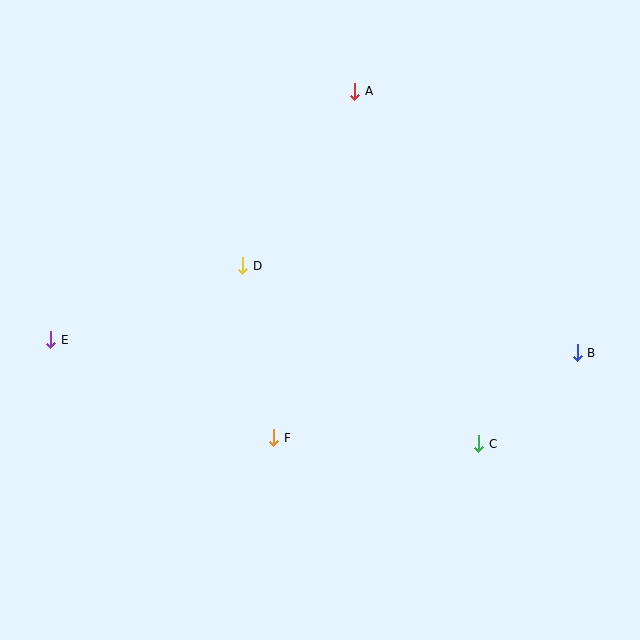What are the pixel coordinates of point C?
Point C is at (479, 444).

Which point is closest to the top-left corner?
Point E is closest to the top-left corner.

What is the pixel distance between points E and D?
The distance between E and D is 206 pixels.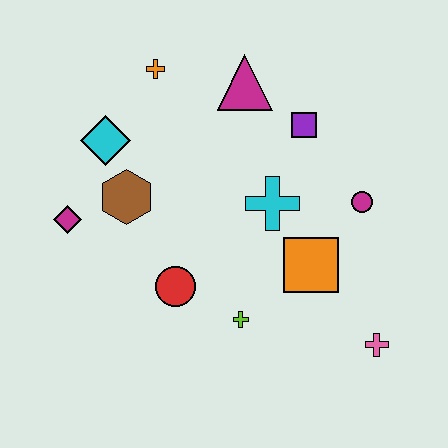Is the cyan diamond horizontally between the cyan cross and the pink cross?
No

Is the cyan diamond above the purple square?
No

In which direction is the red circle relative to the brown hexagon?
The red circle is below the brown hexagon.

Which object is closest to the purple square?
The magenta triangle is closest to the purple square.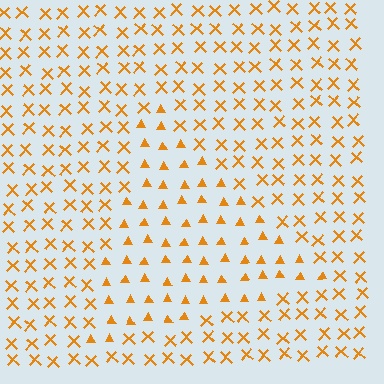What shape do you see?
I see a triangle.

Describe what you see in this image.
The image is filled with small orange elements arranged in a uniform grid. A triangle-shaped region contains triangles, while the surrounding area contains X marks. The boundary is defined purely by the change in element shape.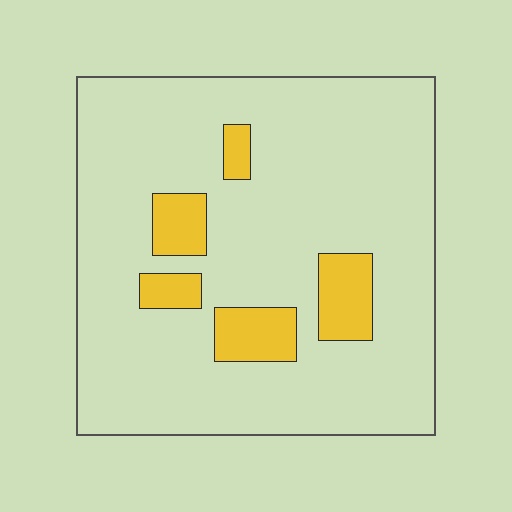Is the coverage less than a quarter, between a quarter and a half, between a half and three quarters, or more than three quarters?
Less than a quarter.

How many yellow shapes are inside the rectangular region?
5.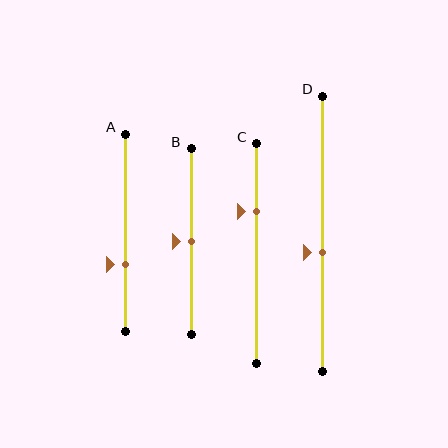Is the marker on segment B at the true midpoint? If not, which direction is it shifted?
Yes, the marker on segment B is at the true midpoint.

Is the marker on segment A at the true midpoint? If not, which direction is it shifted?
No, the marker on segment A is shifted downward by about 16% of the segment length.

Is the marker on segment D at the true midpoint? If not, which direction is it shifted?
No, the marker on segment D is shifted downward by about 7% of the segment length.